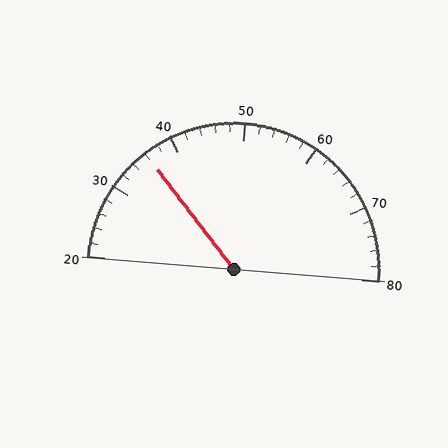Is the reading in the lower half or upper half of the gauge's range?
The reading is in the lower half of the range (20 to 80).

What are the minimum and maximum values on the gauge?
The gauge ranges from 20 to 80.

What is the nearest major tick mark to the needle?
The nearest major tick mark is 40.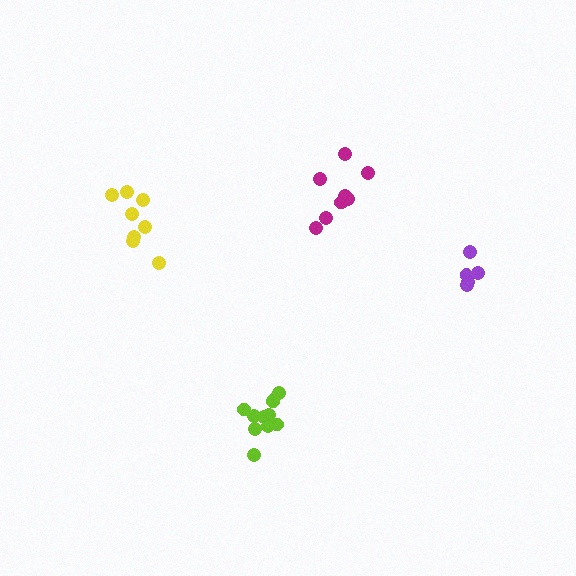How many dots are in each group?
Group 1: 11 dots, Group 2: 8 dots, Group 3: 9 dots, Group 4: 5 dots (33 total).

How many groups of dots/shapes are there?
There are 4 groups.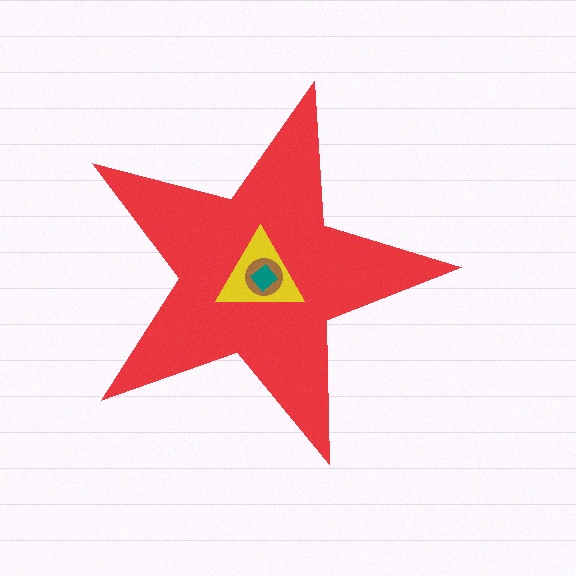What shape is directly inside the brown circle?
The teal diamond.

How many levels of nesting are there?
4.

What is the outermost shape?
The red star.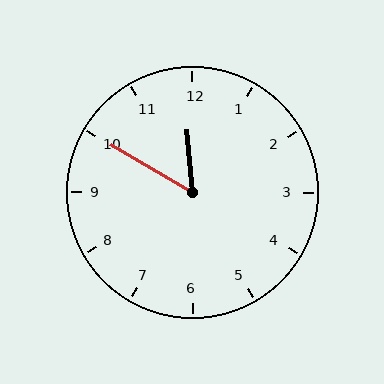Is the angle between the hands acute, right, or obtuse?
It is acute.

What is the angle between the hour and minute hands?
Approximately 55 degrees.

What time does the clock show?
11:50.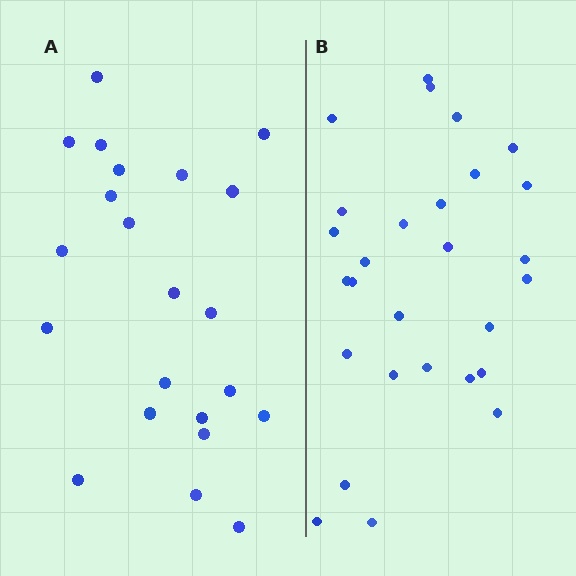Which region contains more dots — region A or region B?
Region B (the right region) has more dots.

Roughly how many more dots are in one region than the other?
Region B has about 6 more dots than region A.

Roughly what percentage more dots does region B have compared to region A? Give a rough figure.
About 25% more.